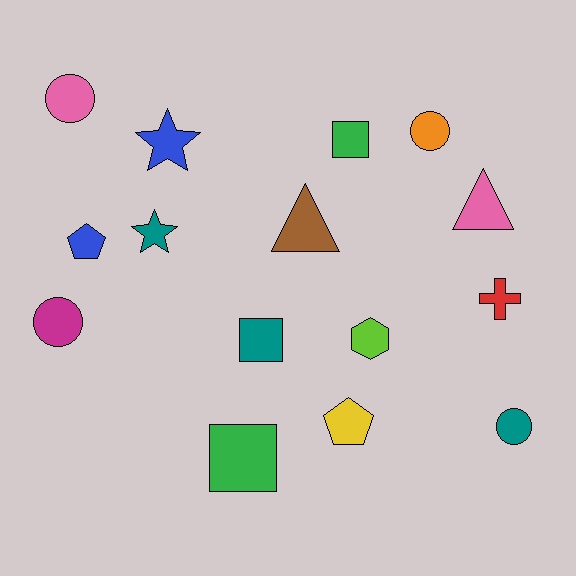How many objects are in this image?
There are 15 objects.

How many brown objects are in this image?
There is 1 brown object.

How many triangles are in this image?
There are 2 triangles.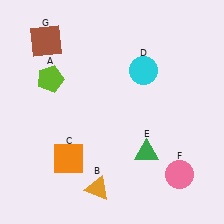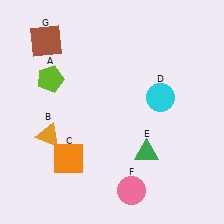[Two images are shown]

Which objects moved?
The objects that moved are: the orange triangle (B), the cyan circle (D), the pink circle (F).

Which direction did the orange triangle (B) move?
The orange triangle (B) moved up.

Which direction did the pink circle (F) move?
The pink circle (F) moved left.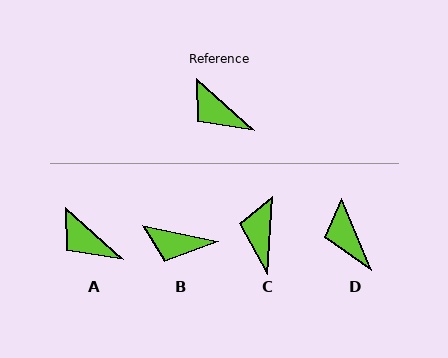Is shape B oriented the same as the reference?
No, it is off by about 30 degrees.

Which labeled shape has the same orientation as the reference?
A.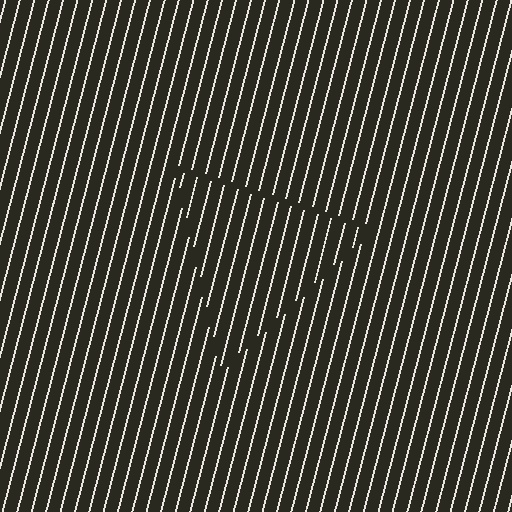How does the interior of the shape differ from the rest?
The interior of the shape contains the same grating, shifted by half a period — the contour is defined by the phase discontinuity where line-ends from the inner and outer gratings abut.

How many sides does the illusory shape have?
3 sides — the line-ends trace a triangle.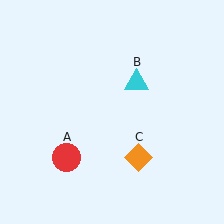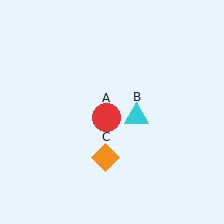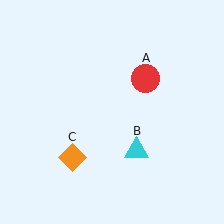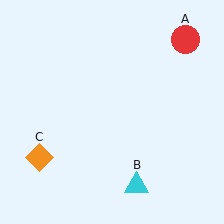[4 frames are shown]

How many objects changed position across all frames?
3 objects changed position: red circle (object A), cyan triangle (object B), orange diamond (object C).